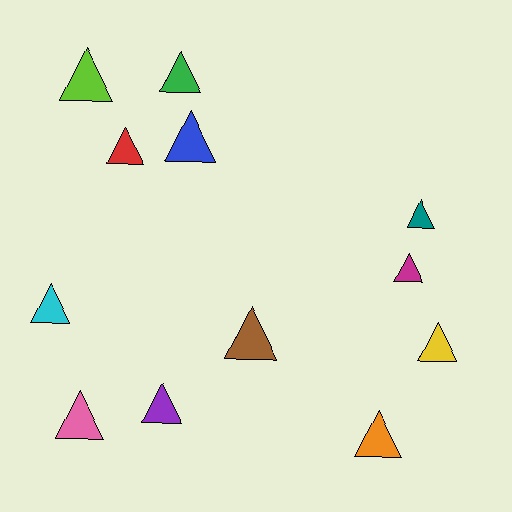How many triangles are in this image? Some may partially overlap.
There are 12 triangles.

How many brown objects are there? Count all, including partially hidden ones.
There is 1 brown object.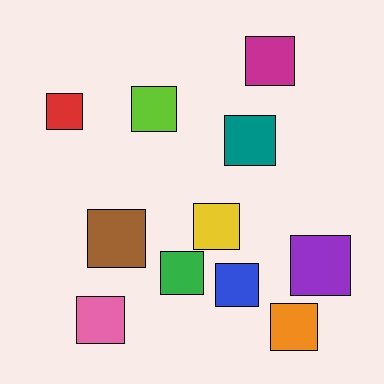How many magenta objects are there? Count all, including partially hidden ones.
There is 1 magenta object.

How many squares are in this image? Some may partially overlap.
There are 11 squares.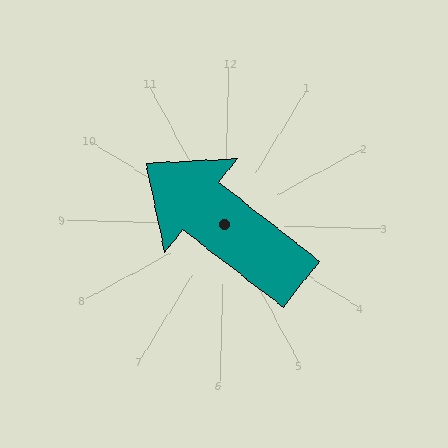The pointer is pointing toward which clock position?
Roughly 10 o'clock.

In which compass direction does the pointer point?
Northwest.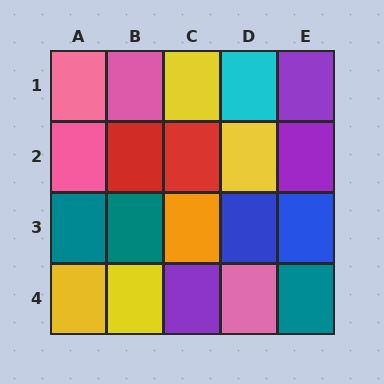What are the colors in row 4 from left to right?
Yellow, yellow, purple, pink, teal.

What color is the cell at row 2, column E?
Purple.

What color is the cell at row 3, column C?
Orange.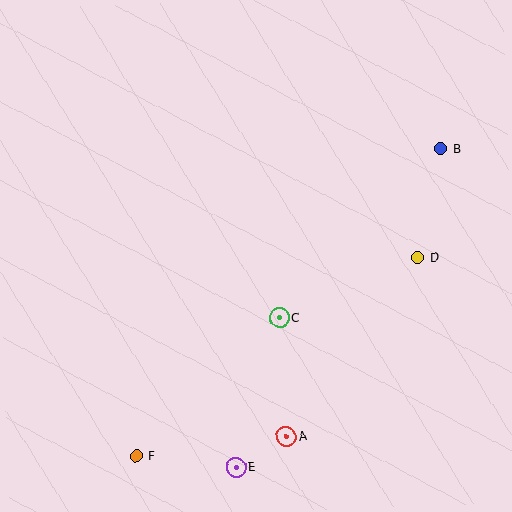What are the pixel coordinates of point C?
Point C is at (280, 318).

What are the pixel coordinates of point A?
Point A is at (286, 437).